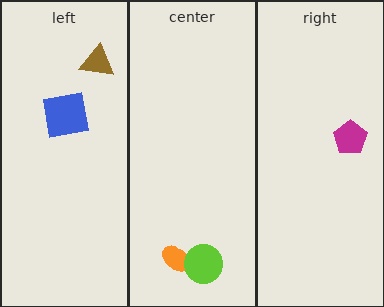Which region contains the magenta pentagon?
The right region.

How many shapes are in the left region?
2.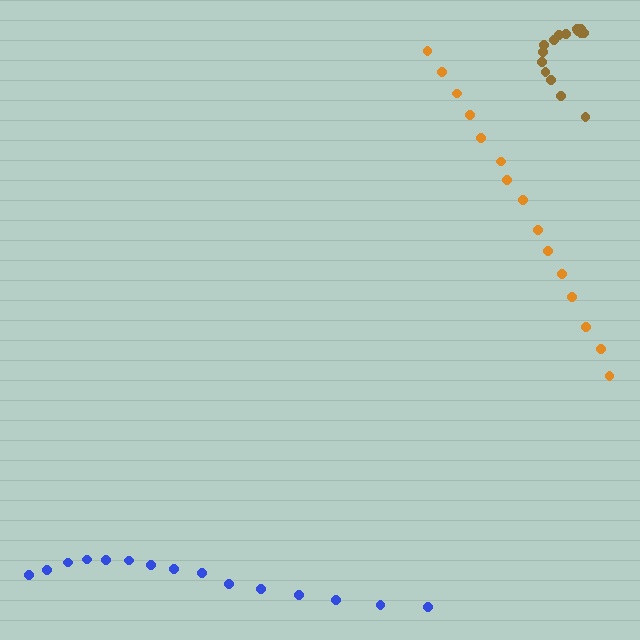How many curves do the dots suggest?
There are 3 distinct paths.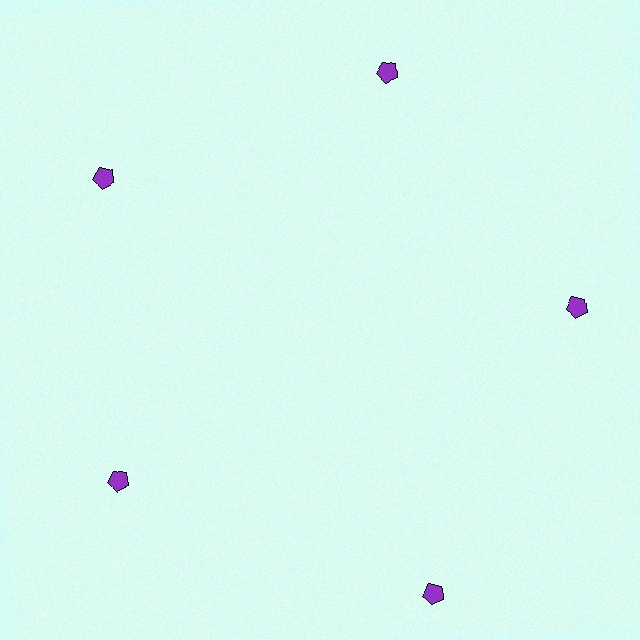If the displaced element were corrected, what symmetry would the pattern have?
It would have 5-fold rotational symmetry — the pattern would map onto itself every 72 degrees.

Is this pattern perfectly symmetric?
No. The 5 purple pentagons are arranged in a ring, but one element near the 5 o'clock position is pushed outward from the center, breaking the 5-fold rotational symmetry.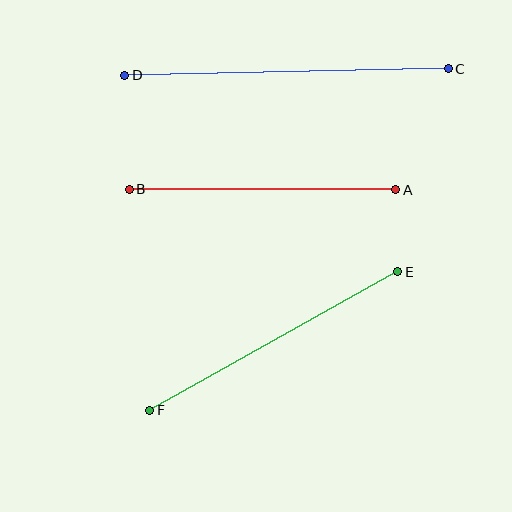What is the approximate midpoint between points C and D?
The midpoint is at approximately (286, 72) pixels.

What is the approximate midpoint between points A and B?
The midpoint is at approximately (263, 190) pixels.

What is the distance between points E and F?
The distance is approximately 284 pixels.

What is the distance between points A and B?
The distance is approximately 266 pixels.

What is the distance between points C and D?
The distance is approximately 324 pixels.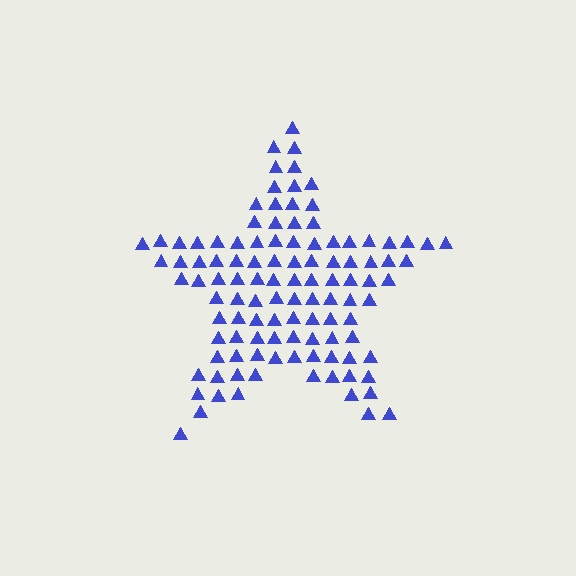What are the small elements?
The small elements are triangles.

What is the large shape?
The large shape is a star.